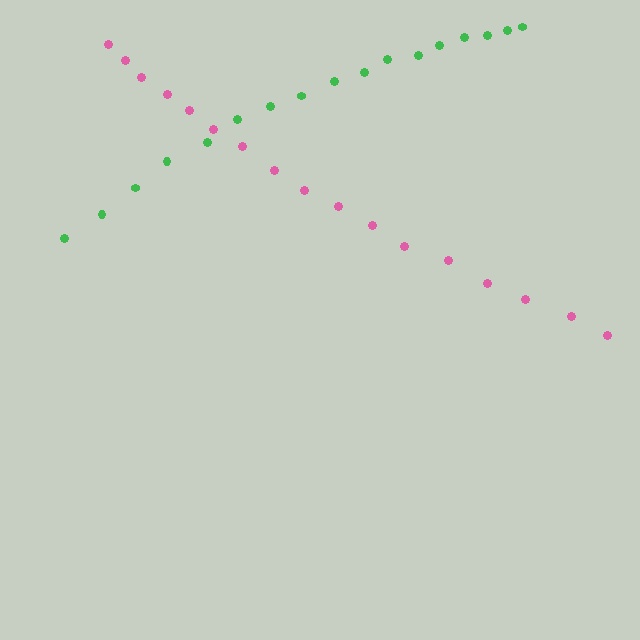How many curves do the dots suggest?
There are 2 distinct paths.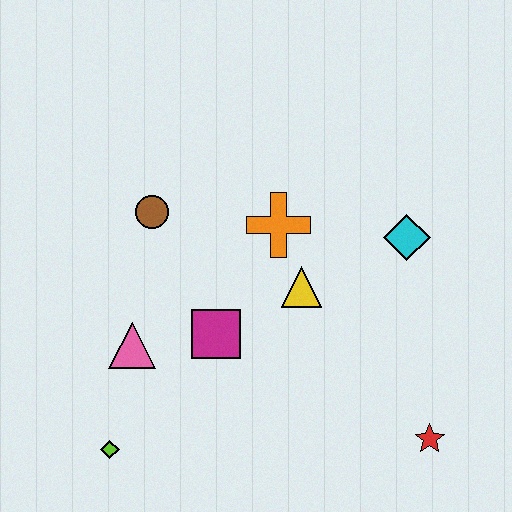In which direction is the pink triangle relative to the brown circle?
The pink triangle is below the brown circle.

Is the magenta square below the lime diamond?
No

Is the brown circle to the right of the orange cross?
No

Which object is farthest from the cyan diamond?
The lime diamond is farthest from the cyan diamond.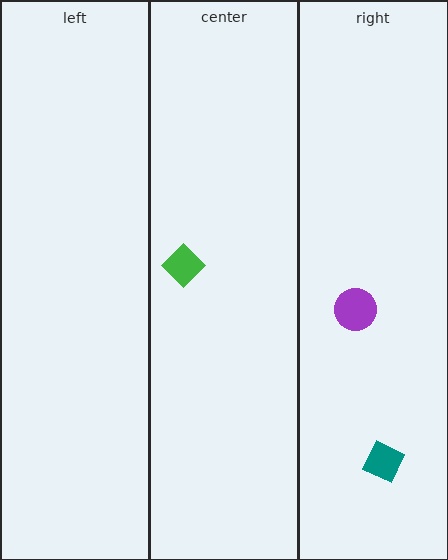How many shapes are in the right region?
2.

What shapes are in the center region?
The green diamond.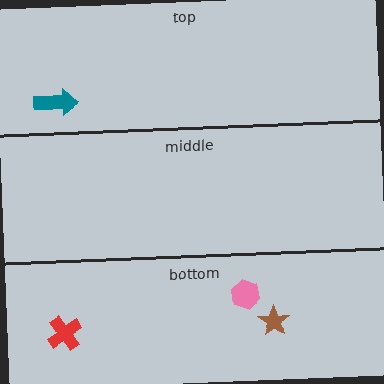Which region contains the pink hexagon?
The bottom region.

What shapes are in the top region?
The teal arrow.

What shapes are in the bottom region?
The red cross, the pink hexagon, the brown star.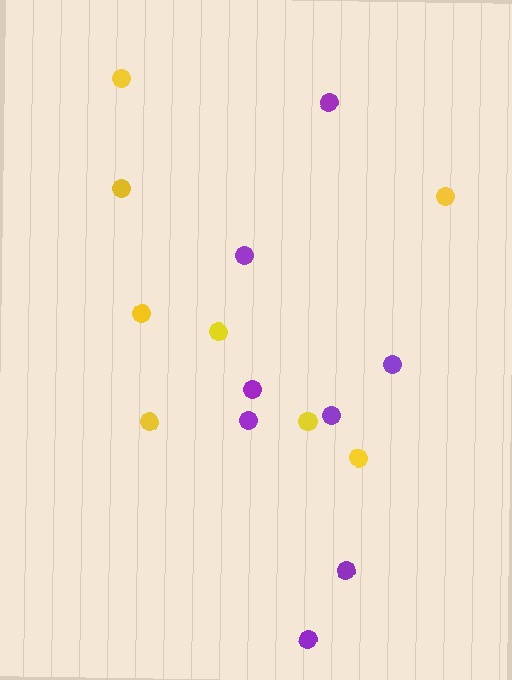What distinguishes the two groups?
There are 2 groups: one group of purple circles (8) and one group of yellow circles (8).